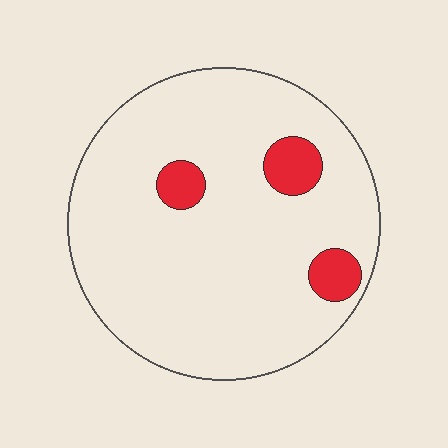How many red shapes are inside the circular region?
3.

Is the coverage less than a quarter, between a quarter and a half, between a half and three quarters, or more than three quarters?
Less than a quarter.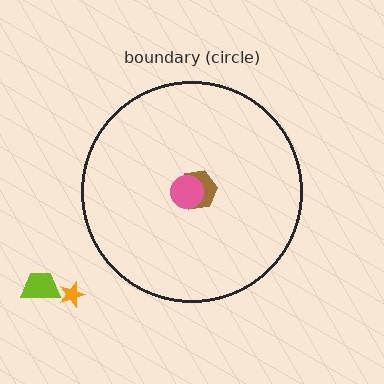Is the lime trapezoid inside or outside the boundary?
Outside.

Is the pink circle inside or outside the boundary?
Inside.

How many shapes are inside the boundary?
2 inside, 2 outside.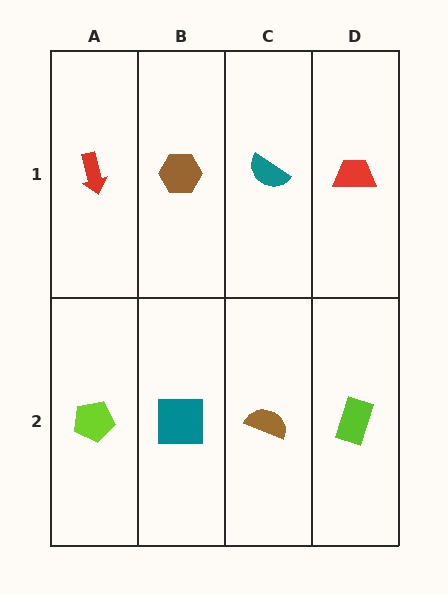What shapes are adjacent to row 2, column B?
A brown hexagon (row 1, column B), a lime pentagon (row 2, column A), a brown semicircle (row 2, column C).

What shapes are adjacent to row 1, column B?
A teal square (row 2, column B), a red arrow (row 1, column A), a teal semicircle (row 1, column C).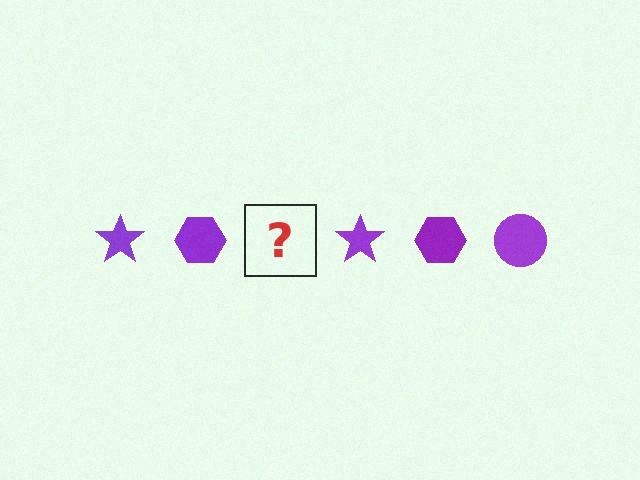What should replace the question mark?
The question mark should be replaced with a purple circle.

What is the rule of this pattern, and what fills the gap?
The rule is that the pattern cycles through star, hexagon, circle shapes in purple. The gap should be filled with a purple circle.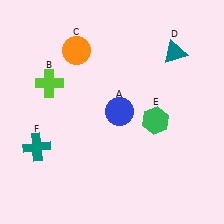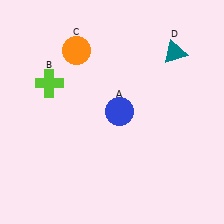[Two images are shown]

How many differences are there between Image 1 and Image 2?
There are 2 differences between the two images.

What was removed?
The green hexagon (E), the teal cross (F) were removed in Image 2.